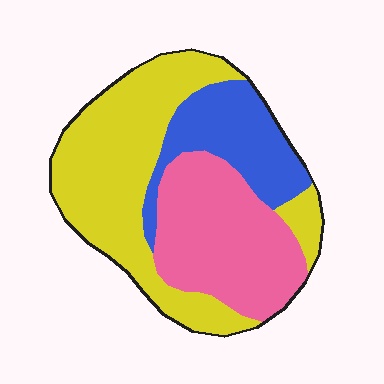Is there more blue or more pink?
Pink.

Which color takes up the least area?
Blue, at roughly 20%.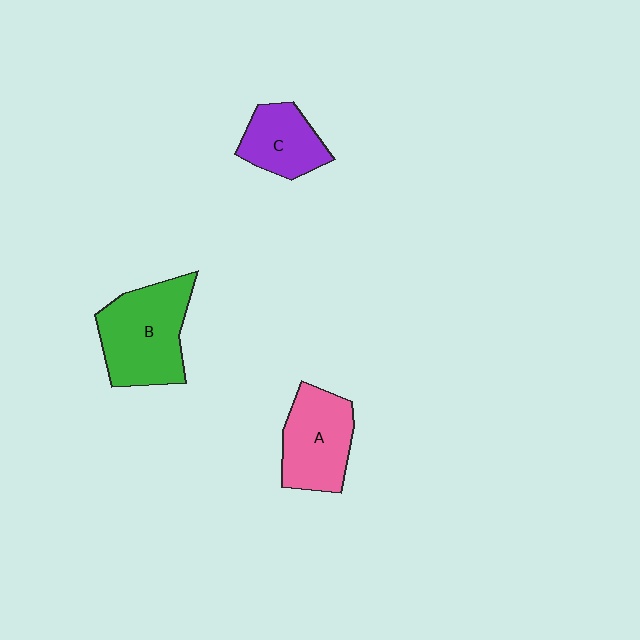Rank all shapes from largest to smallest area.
From largest to smallest: B (green), A (pink), C (purple).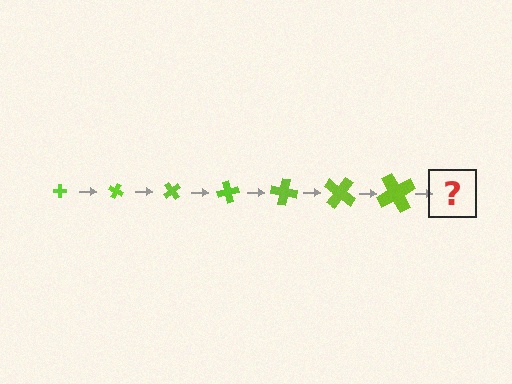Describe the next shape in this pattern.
It should be a cross, larger than the previous one and rotated 175 degrees from the start.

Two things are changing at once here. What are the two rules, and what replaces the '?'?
The two rules are that the cross grows larger each step and it rotates 25 degrees each step. The '?' should be a cross, larger than the previous one and rotated 175 degrees from the start.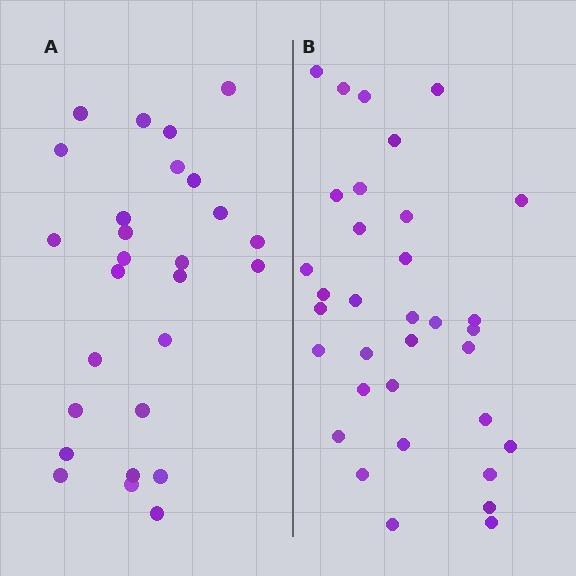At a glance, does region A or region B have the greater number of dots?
Region B (the right region) has more dots.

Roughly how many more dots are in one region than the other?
Region B has roughly 8 or so more dots than region A.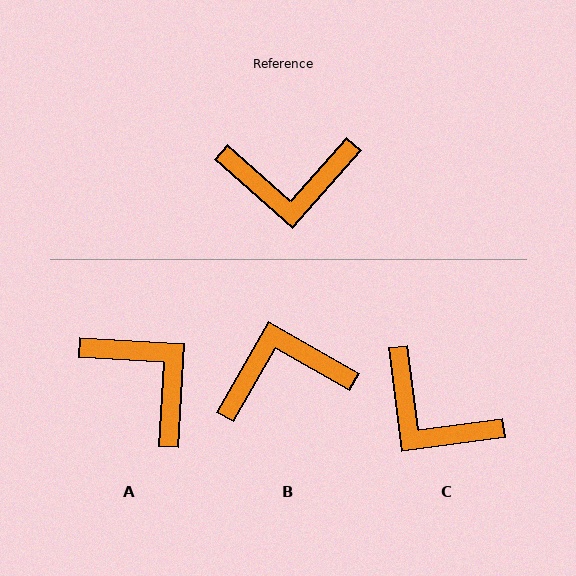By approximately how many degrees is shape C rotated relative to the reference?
Approximately 41 degrees clockwise.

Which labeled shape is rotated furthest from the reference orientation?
B, about 168 degrees away.